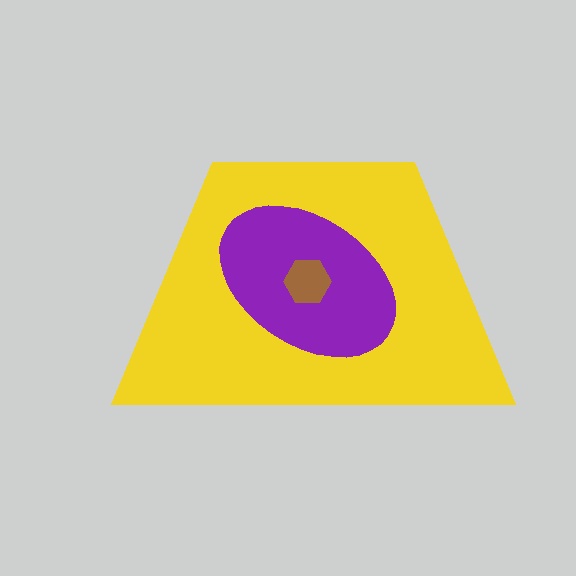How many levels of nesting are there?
3.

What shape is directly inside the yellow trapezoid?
The purple ellipse.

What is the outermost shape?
The yellow trapezoid.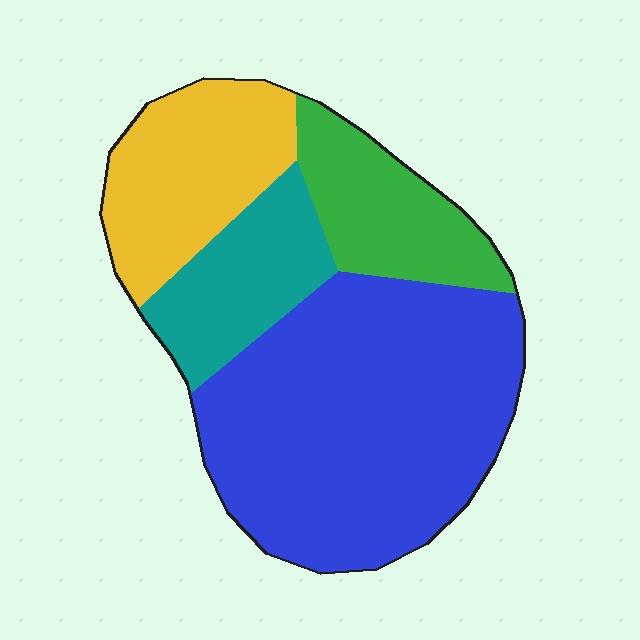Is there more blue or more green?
Blue.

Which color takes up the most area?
Blue, at roughly 50%.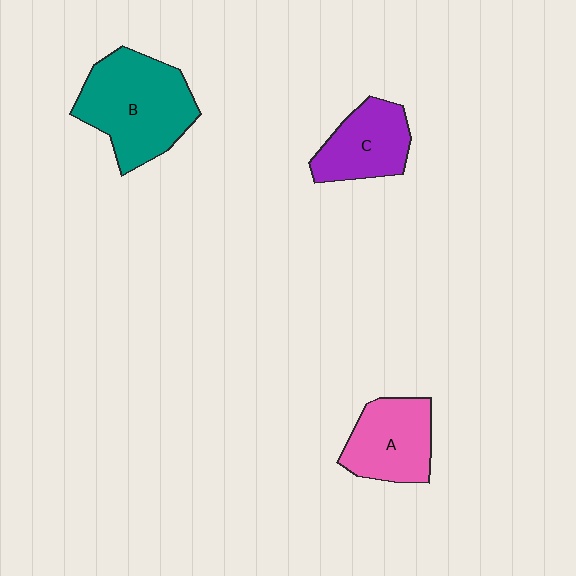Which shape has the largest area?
Shape B (teal).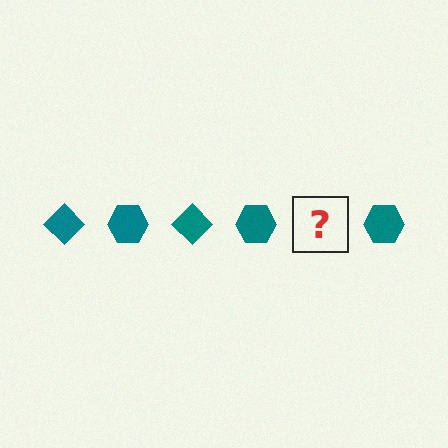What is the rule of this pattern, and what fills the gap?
The rule is that the pattern cycles through diamond, hexagon shapes in teal. The gap should be filled with a teal diamond.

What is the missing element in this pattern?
The missing element is a teal diamond.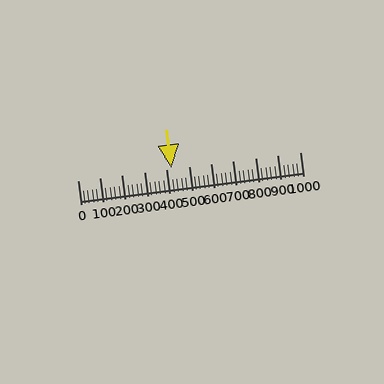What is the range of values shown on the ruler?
The ruler shows values from 0 to 1000.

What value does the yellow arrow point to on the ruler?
The yellow arrow points to approximately 420.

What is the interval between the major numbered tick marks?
The major tick marks are spaced 100 units apart.